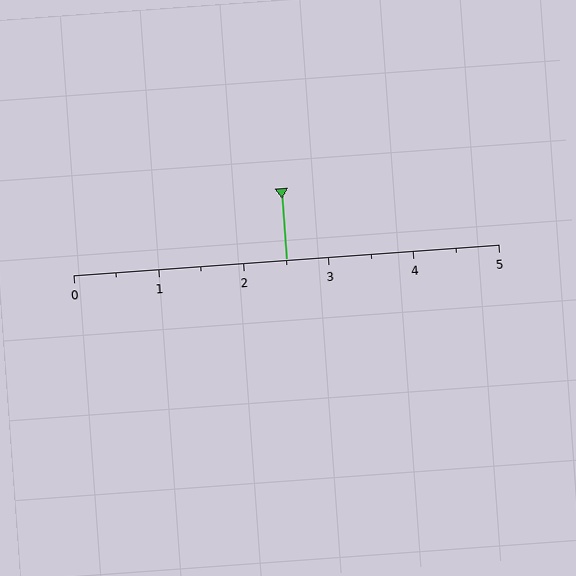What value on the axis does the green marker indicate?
The marker indicates approximately 2.5.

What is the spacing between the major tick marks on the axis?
The major ticks are spaced 1 apart.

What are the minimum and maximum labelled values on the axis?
The axis runs from 0 to 5.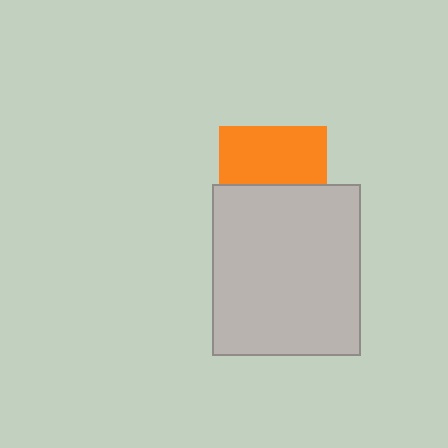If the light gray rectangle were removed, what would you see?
You would see the complete orange square.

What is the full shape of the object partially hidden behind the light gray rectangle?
The partially hidden object is an orange square.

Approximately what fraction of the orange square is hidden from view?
Roughly 47% of the orange square is hidden behind the light gray rectangle.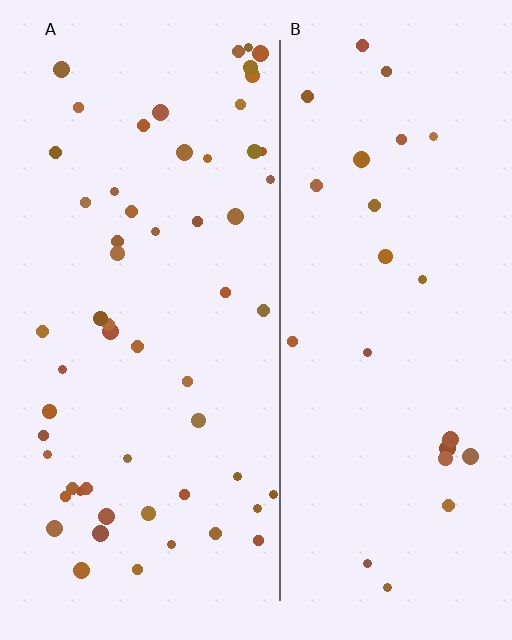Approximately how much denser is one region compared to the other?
Approximately 2.3× — region A over region B.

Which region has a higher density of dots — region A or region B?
A (the left).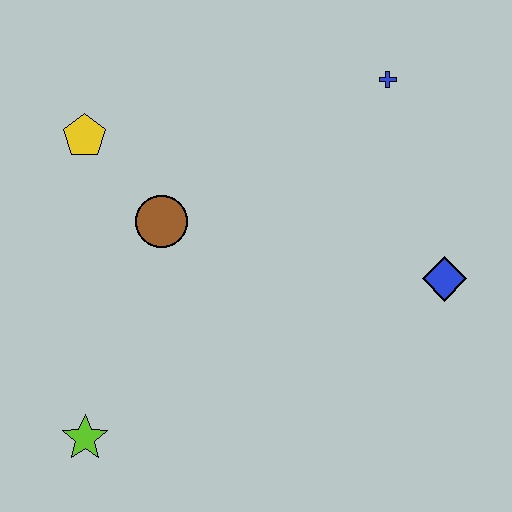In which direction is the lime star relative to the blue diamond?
The lime star is to the left of the blue diamond.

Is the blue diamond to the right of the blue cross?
Yes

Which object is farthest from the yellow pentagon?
The blue diamond is farthest from the yellow pentagon.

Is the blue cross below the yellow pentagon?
No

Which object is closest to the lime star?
The brown circle is closest to the lime star.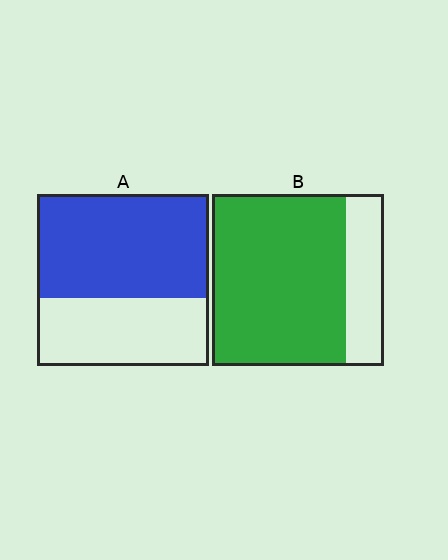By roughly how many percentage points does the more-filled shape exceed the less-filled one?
By roughly 15 percentage points (B over A).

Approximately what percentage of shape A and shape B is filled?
A is approximately 60% and B is approximately 80%.